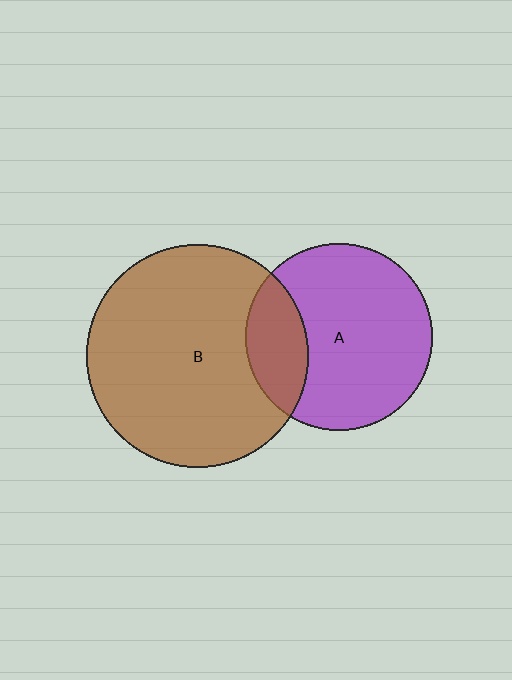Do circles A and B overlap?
Yes.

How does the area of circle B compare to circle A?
Approximately 1.4 times.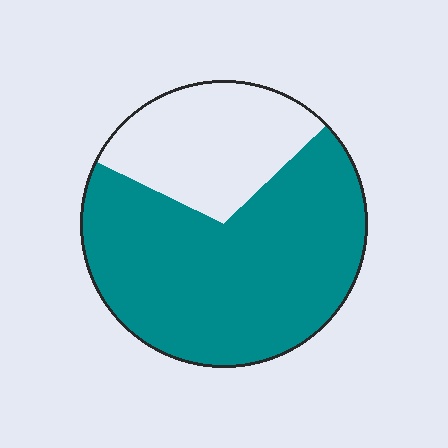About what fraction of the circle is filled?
About two thirds (2/3).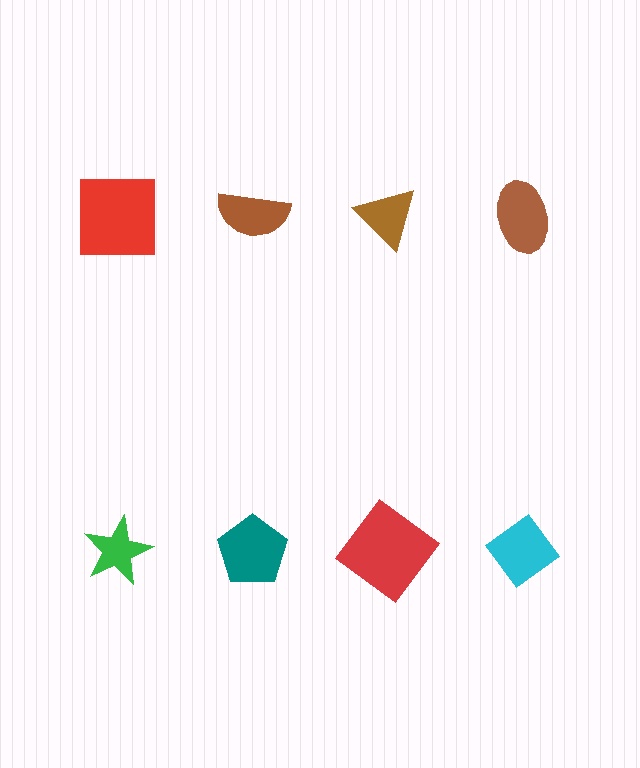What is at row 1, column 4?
A brown ellipse.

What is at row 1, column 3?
A brown triangle.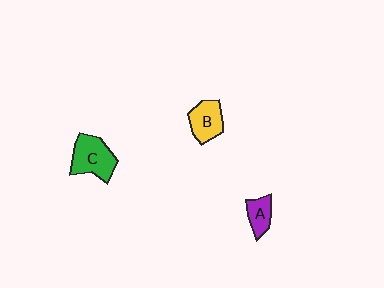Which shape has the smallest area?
Shape A (purple).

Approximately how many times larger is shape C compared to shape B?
Approximately 1.3 times.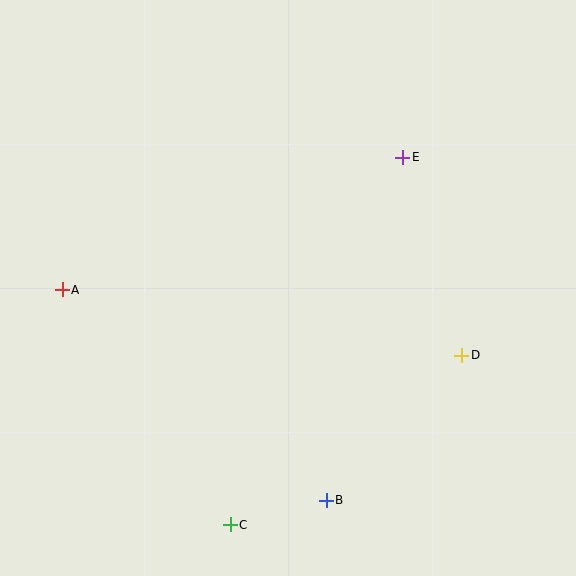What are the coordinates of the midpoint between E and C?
The midpoint between E and C is at (317, 341).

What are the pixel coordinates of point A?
Point A is at (62, 290).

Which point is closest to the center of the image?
Point E at (403, 157) is closest to the center.